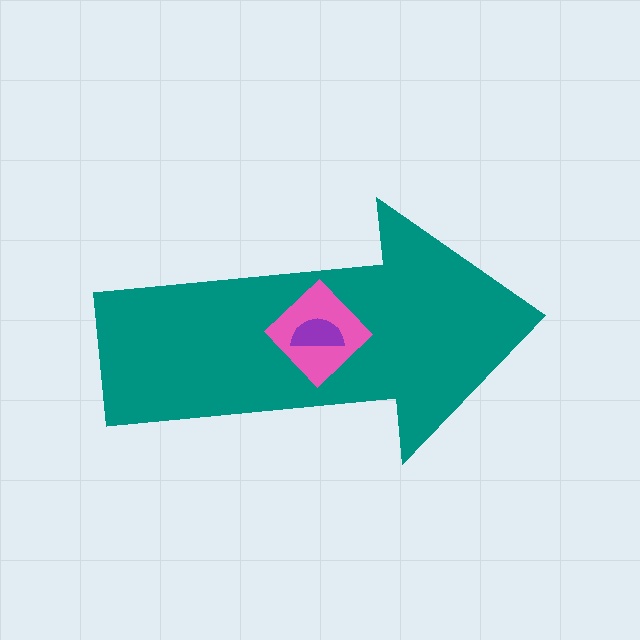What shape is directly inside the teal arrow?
The pink diamond.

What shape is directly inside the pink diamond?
The purple semicircle.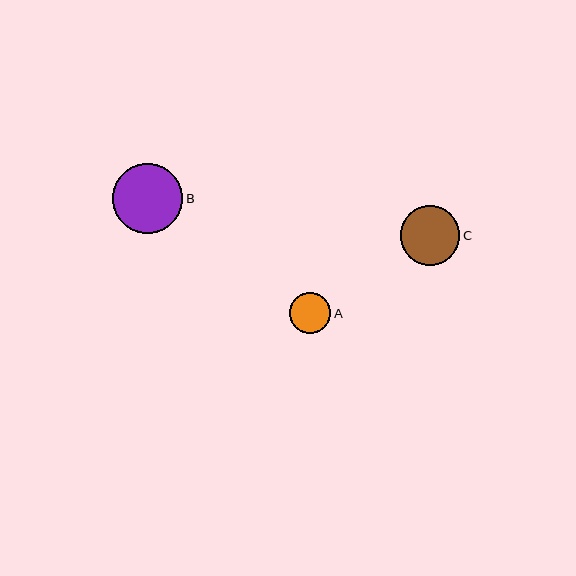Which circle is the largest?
Circle B is the largest with a size of approximately 70 pixels.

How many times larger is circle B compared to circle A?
Circle B is approximately 1.7 times the size of circle A.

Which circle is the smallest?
Circle A is the smallest with a size of approximately 41 pixels.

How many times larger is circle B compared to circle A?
Circle B is approximately 1.7 times the size of circle A.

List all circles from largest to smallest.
From largest to smallest: B, C, A.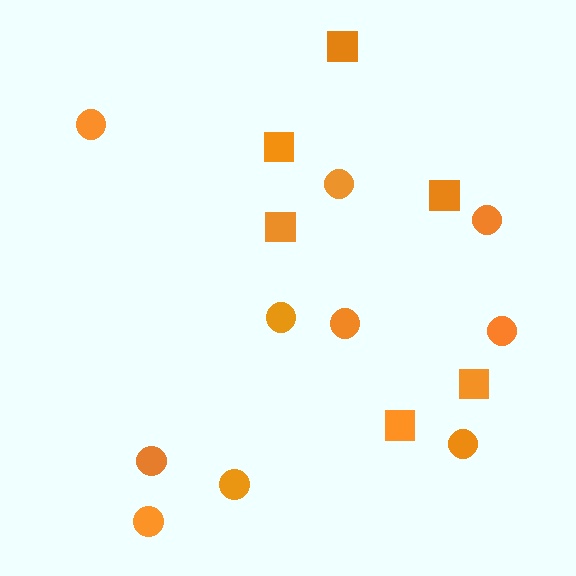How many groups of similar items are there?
There are 2 groups: one group of squares (6) and one group of circles (10).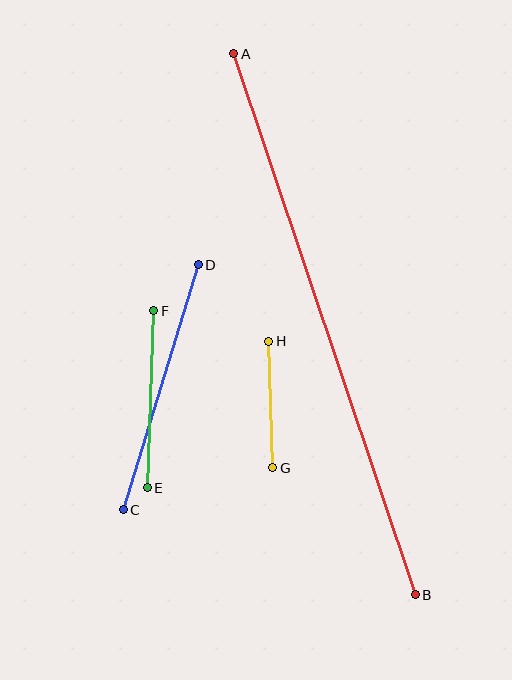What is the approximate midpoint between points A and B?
The midpoint is at approximately (324, 324) pixels.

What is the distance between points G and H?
The distance is approximately 126 pixels.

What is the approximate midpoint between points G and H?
The midpoint is at approximately (271, 404) pixels.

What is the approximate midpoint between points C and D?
The midpoint is at approximately (161, 387) pixels.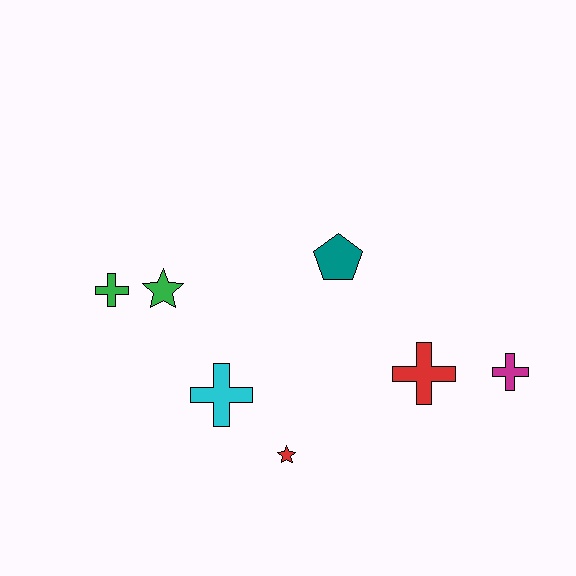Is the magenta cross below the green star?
Yes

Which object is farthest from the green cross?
The magenta cross is farthest from the green cross.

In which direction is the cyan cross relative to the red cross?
The cyan cross is to the left of the red cross.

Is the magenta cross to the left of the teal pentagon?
No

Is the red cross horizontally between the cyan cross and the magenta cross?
Yes